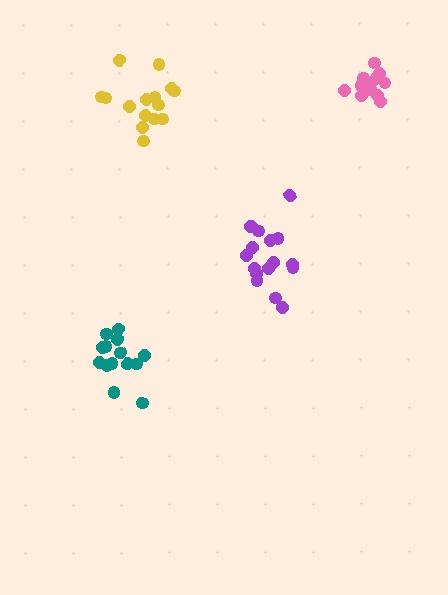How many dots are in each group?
Group 1: 12 dots, Group 2: 14 dots, Group 3: 15 dots, Group 4: 17 dots (58 total).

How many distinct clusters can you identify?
There are 4 distinct clusters.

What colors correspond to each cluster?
The clusters are colored: pink, teal, yellow, purple.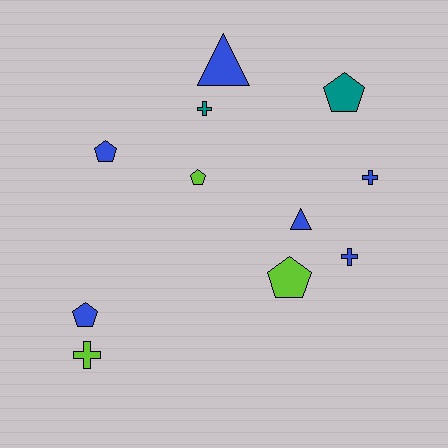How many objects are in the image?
There are 11 objects.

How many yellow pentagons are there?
There are no yellow pentagons.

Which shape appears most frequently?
Pentagon, with 5 objects.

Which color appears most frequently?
Blue, with 6 objects.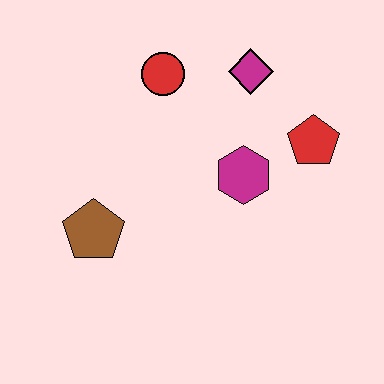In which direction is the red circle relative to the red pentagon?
The red circle is to the left of the red pentagon.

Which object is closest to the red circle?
The magenta diamond is closest to the red circle.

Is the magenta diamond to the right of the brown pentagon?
Yes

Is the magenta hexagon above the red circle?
No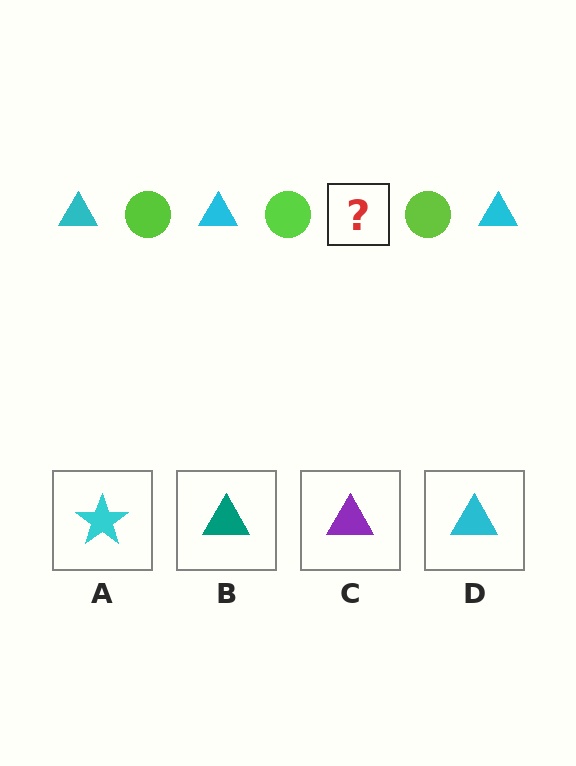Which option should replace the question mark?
Option D.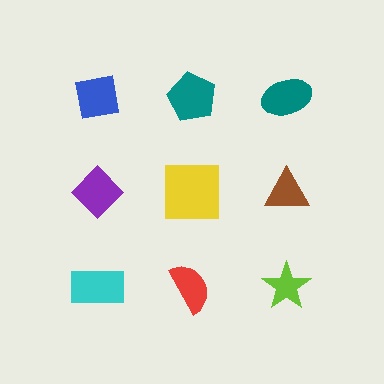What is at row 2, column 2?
A yellow square.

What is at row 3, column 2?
A red semicircle.